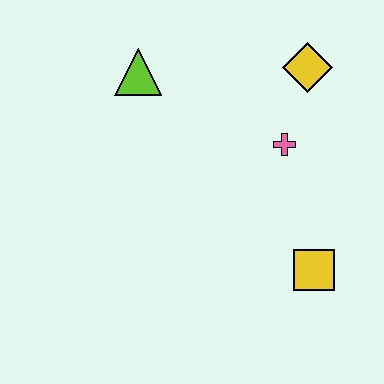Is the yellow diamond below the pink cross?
No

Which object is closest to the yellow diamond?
The pink cross is closest to the yellow diamond.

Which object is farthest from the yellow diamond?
The yellow square is farthest from the yellow diamond.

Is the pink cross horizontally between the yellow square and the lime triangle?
Yes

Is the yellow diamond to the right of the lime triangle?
Yes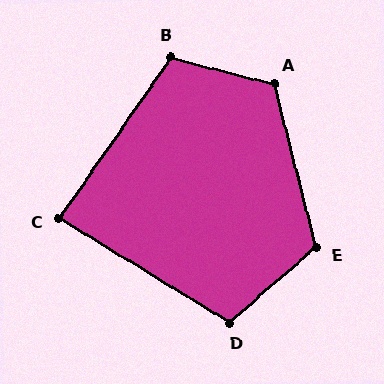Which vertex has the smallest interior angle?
C, at approximately 87 degrees.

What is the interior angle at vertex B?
Approximately 111 degrees (obtuse).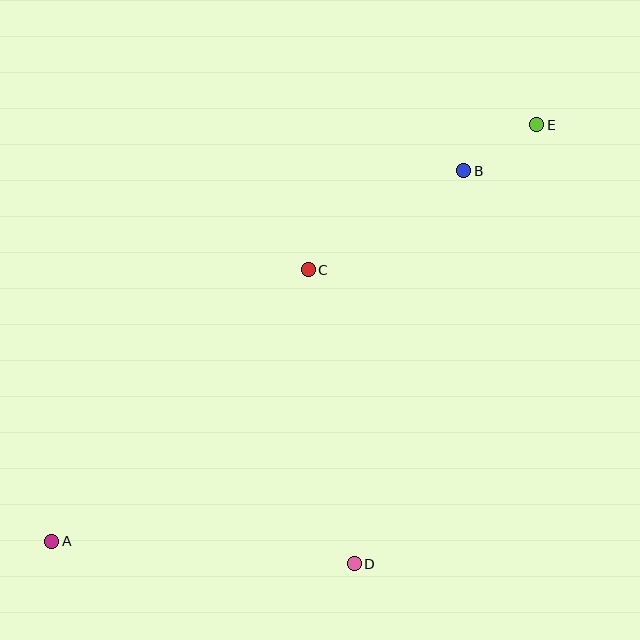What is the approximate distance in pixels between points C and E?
The distance between C and E is approximately 271 pixels.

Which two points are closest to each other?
Points B and E are closest to each other.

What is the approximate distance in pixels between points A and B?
The distance between A and B is approximately 554 pixels.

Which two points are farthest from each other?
Points A and E are farthest from each other.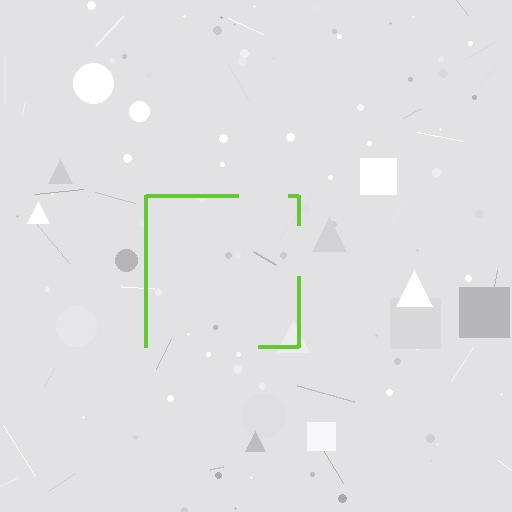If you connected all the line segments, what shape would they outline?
They would outline a square.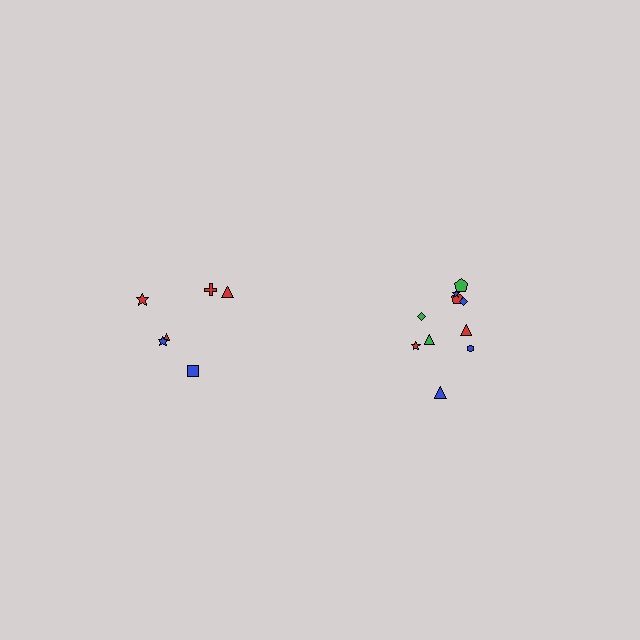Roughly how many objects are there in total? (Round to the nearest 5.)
Roughly 15 objects in total.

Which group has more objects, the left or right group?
The right group.